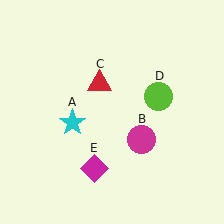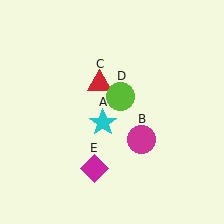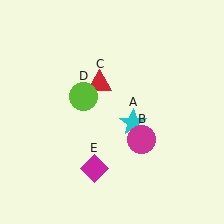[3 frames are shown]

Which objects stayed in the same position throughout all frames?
Magenta circle (object B) and red triangle (object C) and magenta diamond (object E) remained stationary.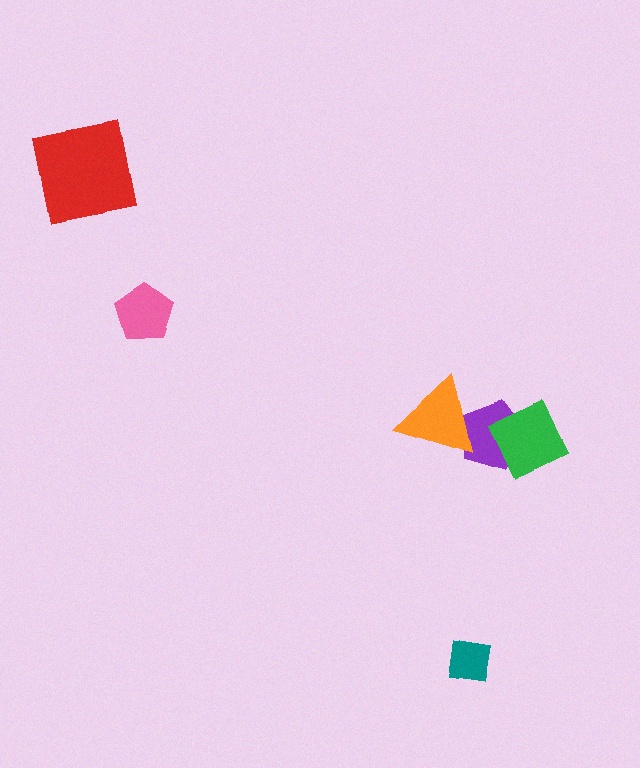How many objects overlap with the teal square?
0 objects overlap with the teal square.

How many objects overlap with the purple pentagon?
2 objects overlap with the purple pentagon.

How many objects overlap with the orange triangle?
1 object overlaps with the orange triangle.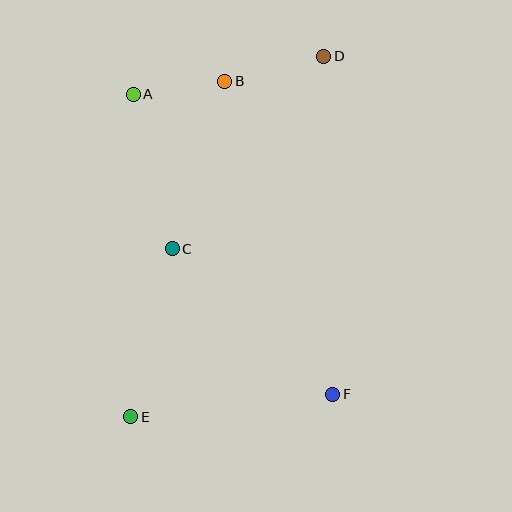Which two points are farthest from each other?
Points D and E are farthest from each other.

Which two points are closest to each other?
Points A and B are closest to each other.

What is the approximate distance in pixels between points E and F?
The distance between E and F is approximately 203 pixels.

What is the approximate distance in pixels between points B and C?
The distance between B and C is approximately 176 pixels.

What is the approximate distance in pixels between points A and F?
The distance between A and F is approximately 360 pixels.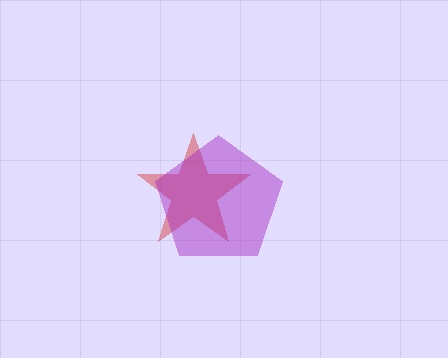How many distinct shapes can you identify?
There are 2 distinct shapes: a red star, a purple pentagon.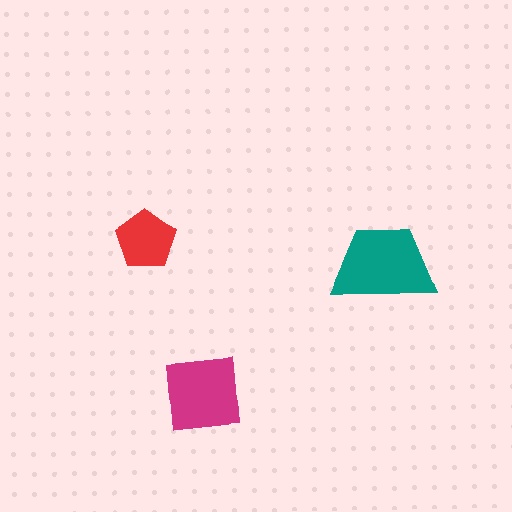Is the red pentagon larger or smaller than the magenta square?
Smaller.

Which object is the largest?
The teal trapezoid.